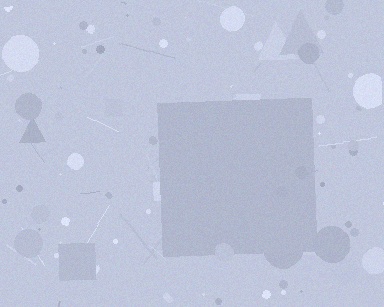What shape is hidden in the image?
A square is hidden in the image.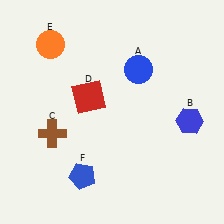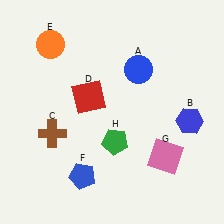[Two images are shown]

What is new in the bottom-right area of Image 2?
A green pentagon (H) was added in the bottom-right area of Image 2.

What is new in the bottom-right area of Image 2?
A pink square (G) was added in the bottom-right area of Image 2.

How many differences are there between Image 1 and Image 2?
There are 2 differences between the two images.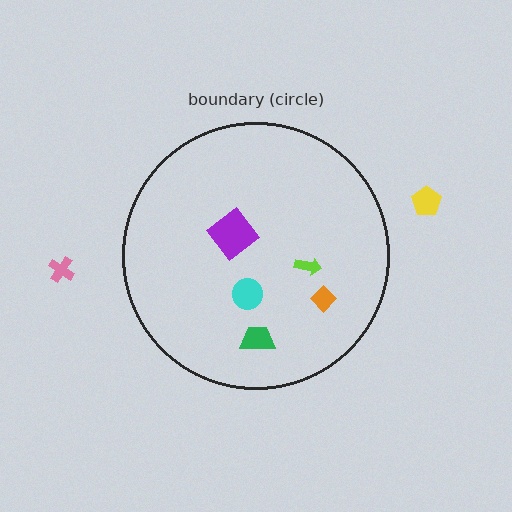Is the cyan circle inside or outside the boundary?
Inside.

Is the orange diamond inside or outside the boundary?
Inside.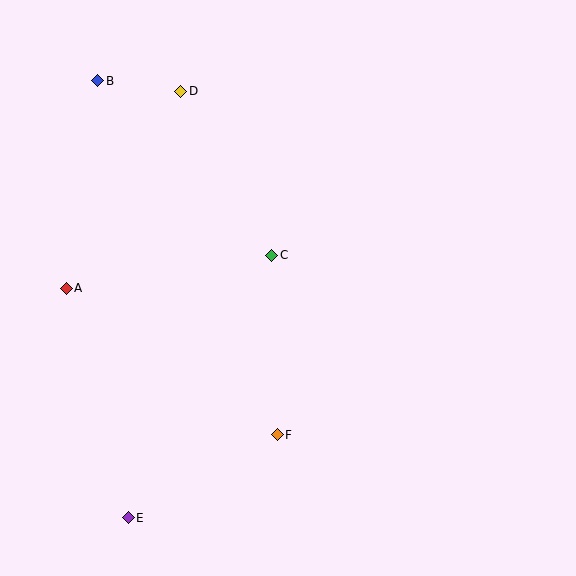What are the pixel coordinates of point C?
Point C is at (272, 255).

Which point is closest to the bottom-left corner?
Point E is closest to the bottom-left corner.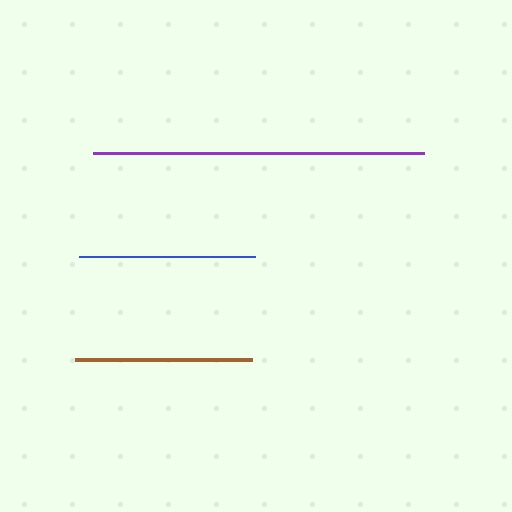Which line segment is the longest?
The purple line is the longest at approximately 331 pixels.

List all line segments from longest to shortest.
From longest to shortest: purple, brown, blue.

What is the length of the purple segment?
The purple segment is approximately 331 pixels long.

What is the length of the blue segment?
The blue segment is approximately 175 pixels long.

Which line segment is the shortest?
The blue line is the shortest at approximately 175 pixels.